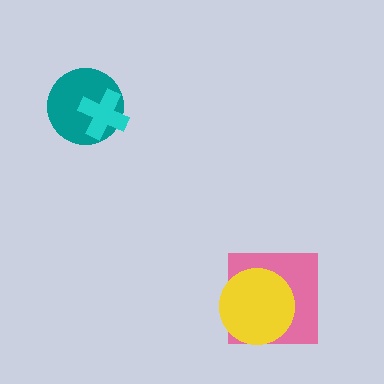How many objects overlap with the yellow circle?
1 object overlaps with the yellow circle.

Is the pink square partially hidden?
Yes, it is partially covered by another shape.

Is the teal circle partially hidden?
Yes, it is partially covered by another shape.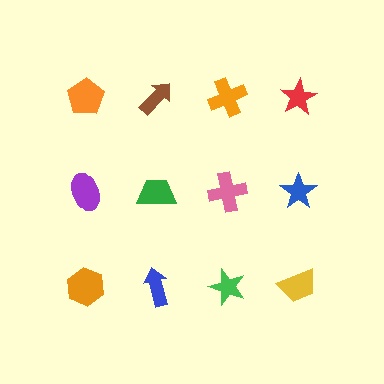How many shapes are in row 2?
4 shapes.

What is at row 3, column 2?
A blue arrow.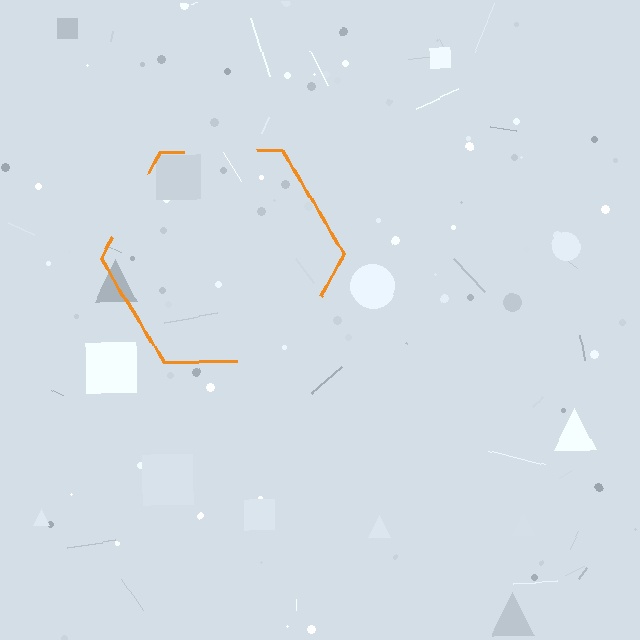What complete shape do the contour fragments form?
The contour fragments form a hexagon.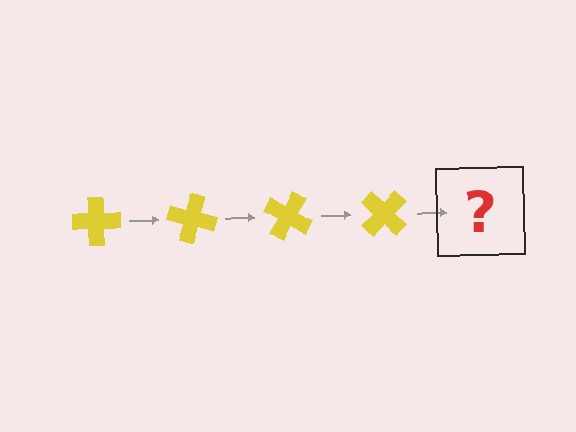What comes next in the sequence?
The next element should be a yellow cross rotated 60 degrees.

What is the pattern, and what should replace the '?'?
The pattern is that the cross rotates 15 degrees each step. The '?' should be a yellow cross rotated 60 degrees.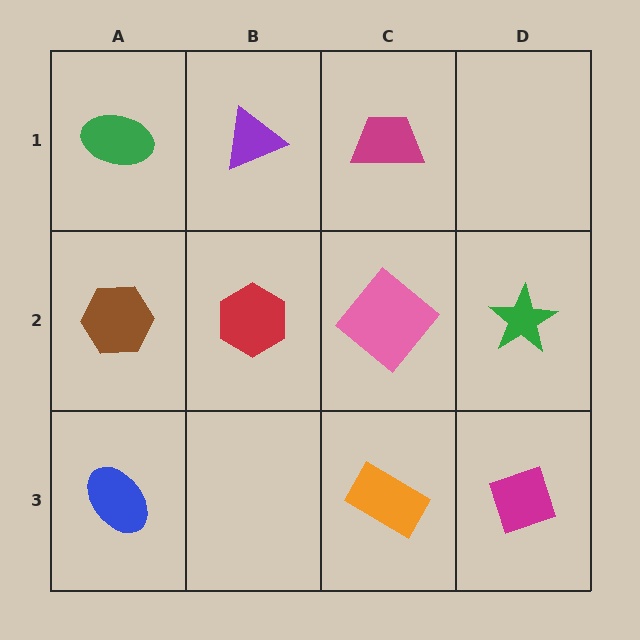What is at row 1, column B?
A purple triangle.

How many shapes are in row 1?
3 shapes.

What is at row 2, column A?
A brown hexagon.